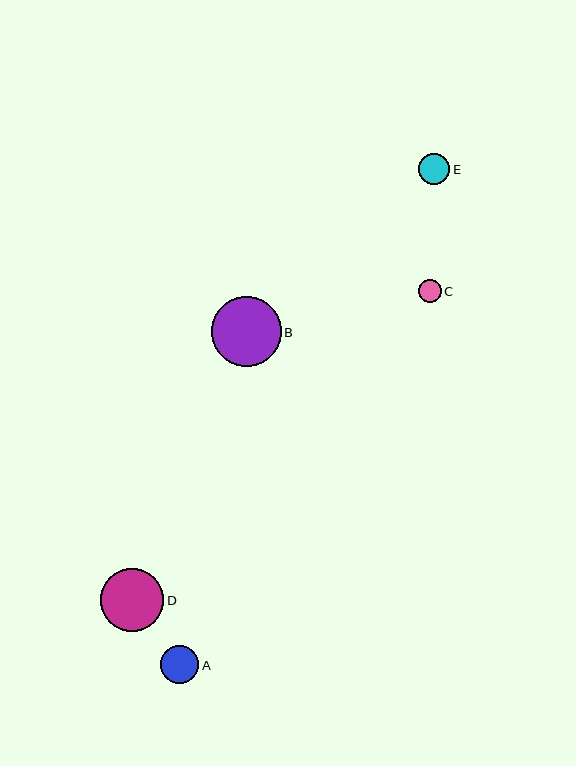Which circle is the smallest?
Circle C is the smallest with a size of approximately 23 pixels.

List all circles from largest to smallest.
From largest to smallest: B, D, A, E, C.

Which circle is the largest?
Circle B is the largest with a size of approximately 69 pixels.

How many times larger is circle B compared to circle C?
Circle B is approximately 3.0 times the size of circle C.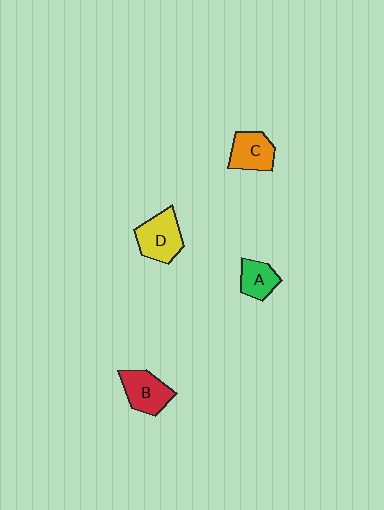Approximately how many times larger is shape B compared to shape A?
Approximately 1.4 times.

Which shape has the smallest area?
Shape A (green).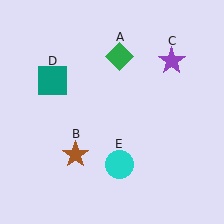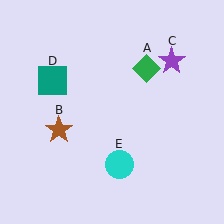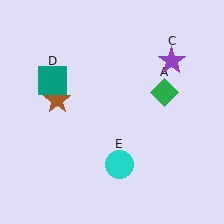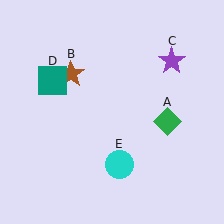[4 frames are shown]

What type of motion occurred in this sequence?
The green diamond (object A), brown star (object B) rotated clockwise around the center of the scene.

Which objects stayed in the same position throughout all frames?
Purple star (object C) and teal square (object D) and cyan circle (object E) remained stationary.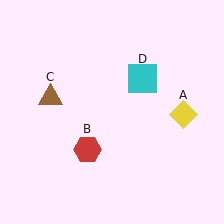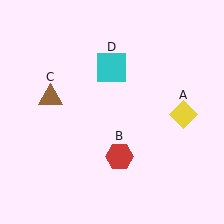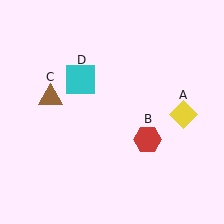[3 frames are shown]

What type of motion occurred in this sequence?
The red hexagon (object B), cyan square (object D) rotated counterclockwise around the center of the scene.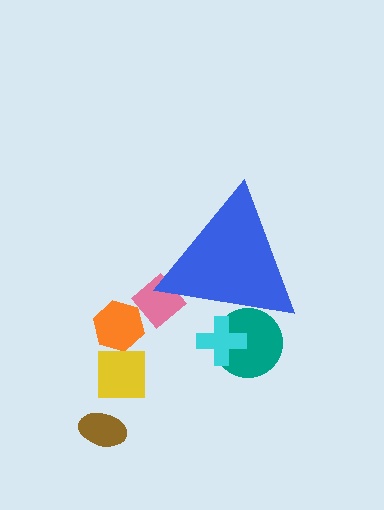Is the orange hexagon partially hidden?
No, the orange hexagon is fully visible.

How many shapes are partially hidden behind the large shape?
3 shapes are partially hidden.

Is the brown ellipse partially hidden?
No, the brown ellipse is fully visible.